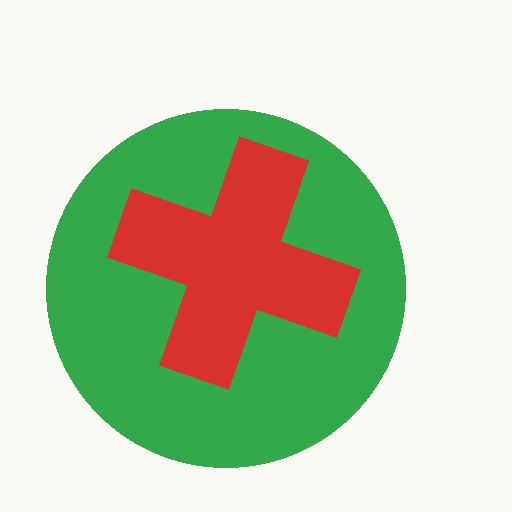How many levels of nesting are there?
2.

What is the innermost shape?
The red cross.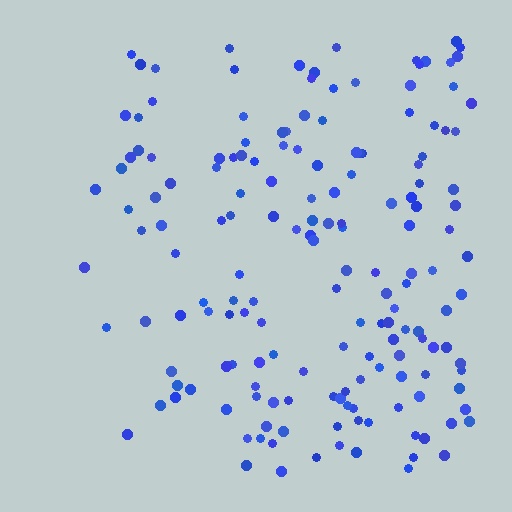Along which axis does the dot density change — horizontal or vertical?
Horizontal.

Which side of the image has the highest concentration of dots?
The right.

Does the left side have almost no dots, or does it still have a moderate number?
Still a moderate number, just noticeably fewer than the right.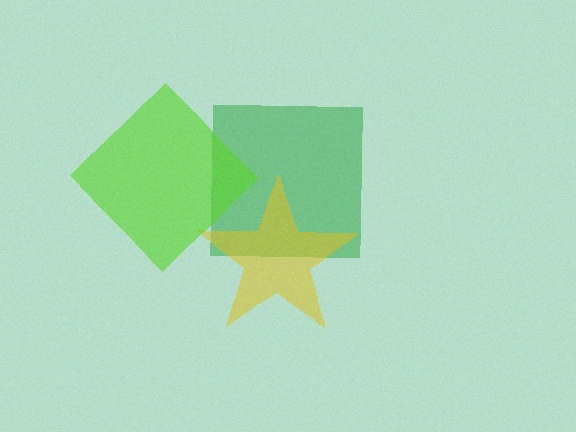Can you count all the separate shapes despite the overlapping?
Yes, there are 3 separate shapes.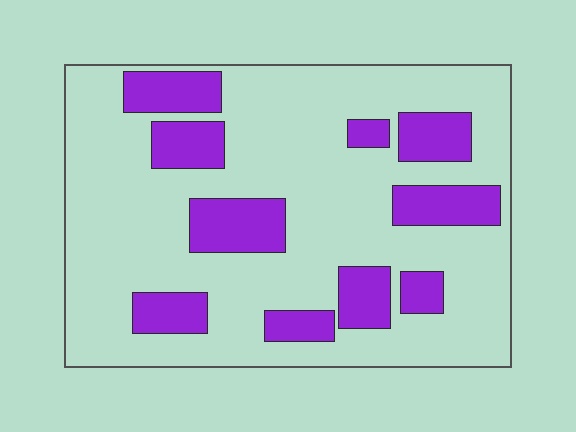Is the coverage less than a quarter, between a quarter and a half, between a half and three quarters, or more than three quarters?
Less than a quarter.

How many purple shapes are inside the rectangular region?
10.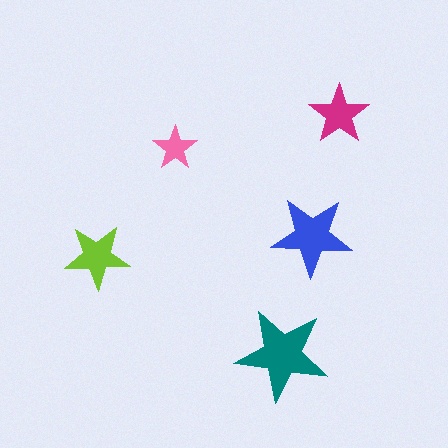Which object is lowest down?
The teal star is bottommost.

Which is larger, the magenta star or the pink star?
The magenta one.